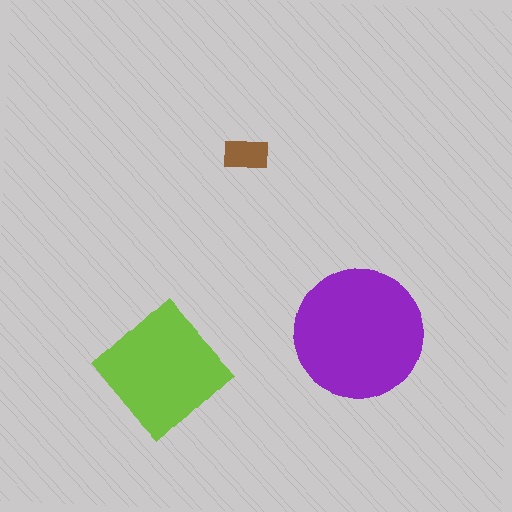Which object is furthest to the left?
The lime diamond is leftmost.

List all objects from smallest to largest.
The brown rectangle, the lime diamond, the purple circle.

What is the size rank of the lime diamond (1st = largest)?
2nd.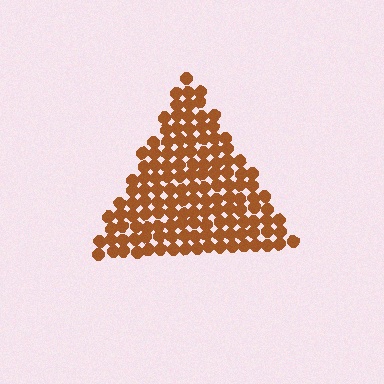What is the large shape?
The large shape is a triangle.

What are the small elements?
The small elements are circles.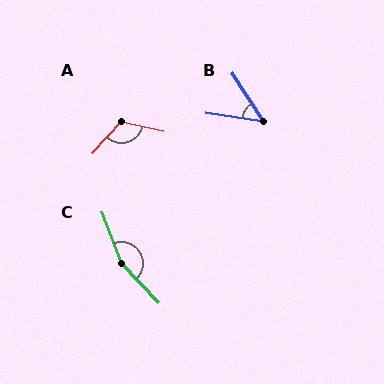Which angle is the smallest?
B, at approximately 48 degrees.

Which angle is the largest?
C, at approximately 157 degrees.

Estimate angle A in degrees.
Approximately 119 degrees.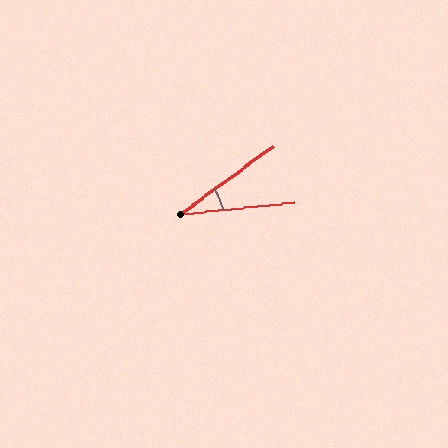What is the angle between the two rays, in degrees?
Approximately 30 degrees.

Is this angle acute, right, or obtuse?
It is acute.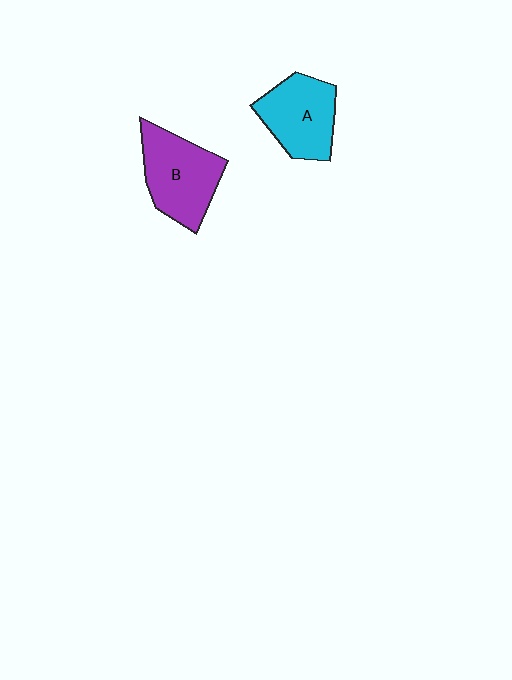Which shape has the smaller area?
Shape A (cyan).